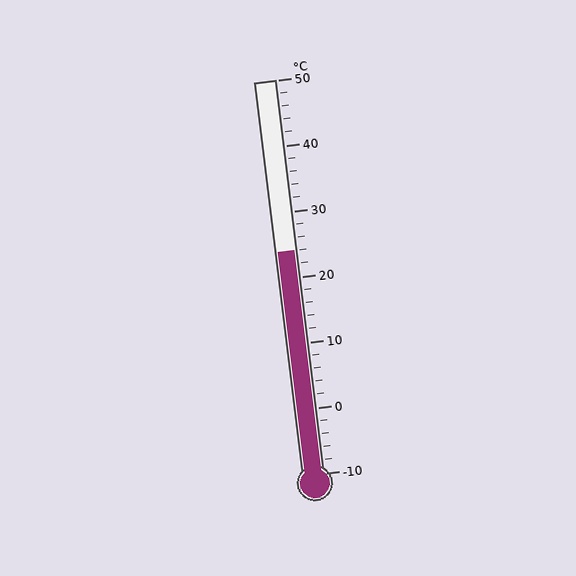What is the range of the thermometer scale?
The thermometer scale ranges from -10°C to 50°C.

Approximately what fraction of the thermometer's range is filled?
The thermometer is filled to approximately 55% of its range.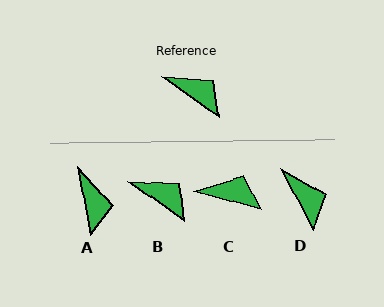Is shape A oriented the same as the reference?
No, it is off by about 45 degrees.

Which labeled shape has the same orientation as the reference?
B.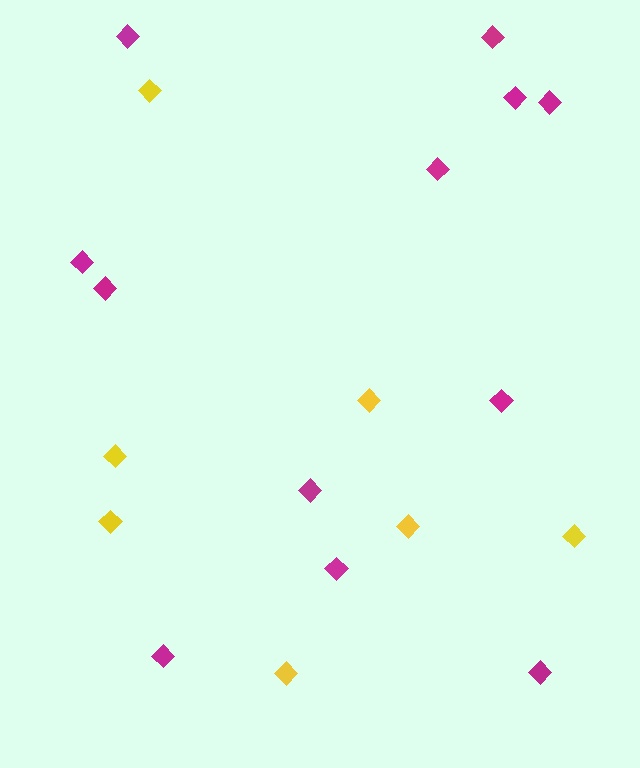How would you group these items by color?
There are 2 groups: one group of yellow diamonds (7) and one group of magenta diamonds (12).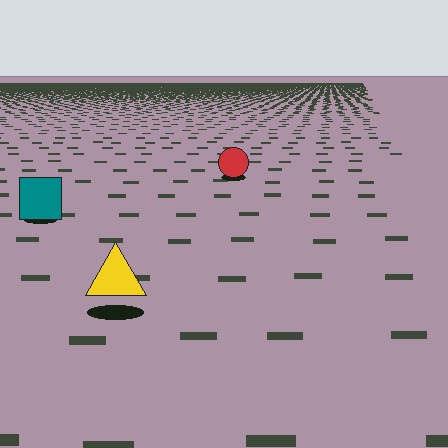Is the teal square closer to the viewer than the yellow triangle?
No. The yellow triangle is closer — you can tell from the texture gradient: the ground texture is coarser near it.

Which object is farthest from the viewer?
The red circle is farthest from the viewer. It appears smaller and the ground texture around it is denser.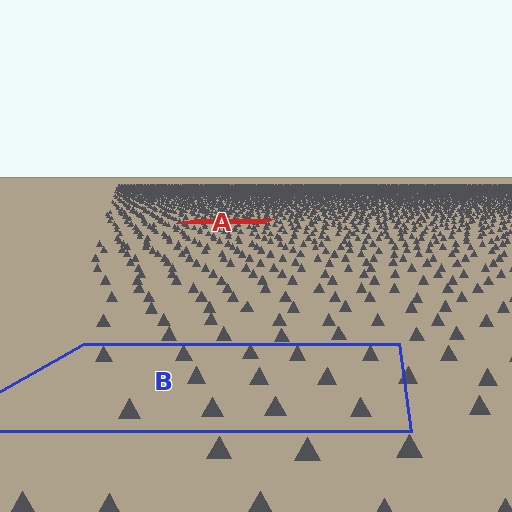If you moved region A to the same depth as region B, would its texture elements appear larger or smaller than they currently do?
They would appear larger. At a closer depth, the same texture elements are projected at a bigger on-screen size.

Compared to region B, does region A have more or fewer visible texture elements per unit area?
Region A has more texture elements per unit area — they are packed more densely because it is farther away.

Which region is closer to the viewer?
Region B is closer. The texture elements there are larger and more spread out.